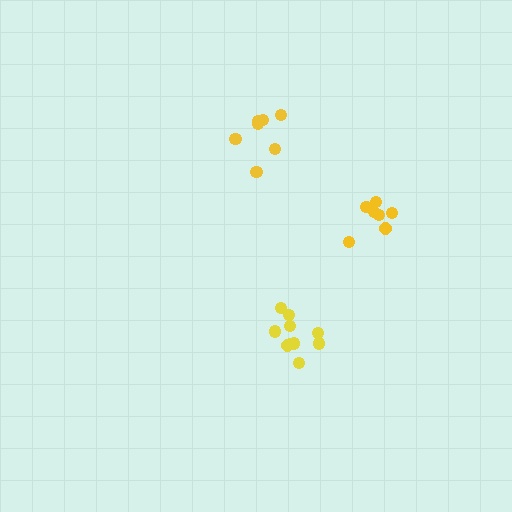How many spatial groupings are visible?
There are 3 spatial groupings.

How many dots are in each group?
Group 1: 10 dots, Group 2: 7 dots, Group 3: 7 dots (24 total).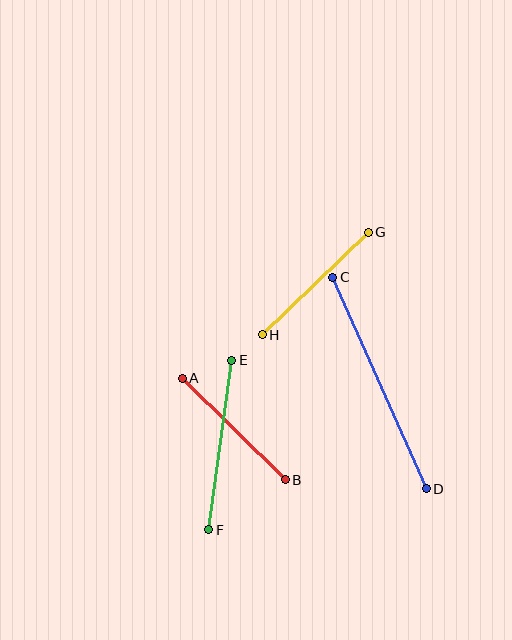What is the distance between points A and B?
The distance is approximately 145 pixels.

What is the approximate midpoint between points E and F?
The midpoint is at approximately (220, 445) pixels.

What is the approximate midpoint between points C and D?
The midpoint is at approximately (379, 383) pixels.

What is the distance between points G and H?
The distance is approximately 148 pixels.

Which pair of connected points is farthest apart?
Points C and D are farthest apart.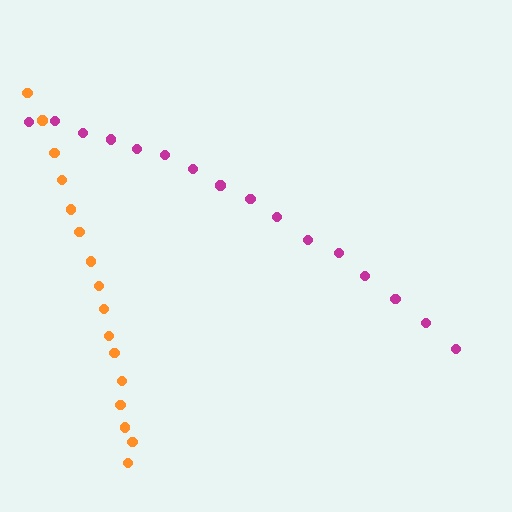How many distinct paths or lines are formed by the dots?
There are 2 distinct paths.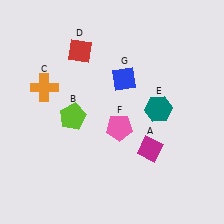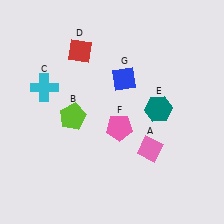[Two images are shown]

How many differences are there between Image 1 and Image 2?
There are 2 differences between the two images.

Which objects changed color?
A changed from magenta to pink. C changed from orange to cyan.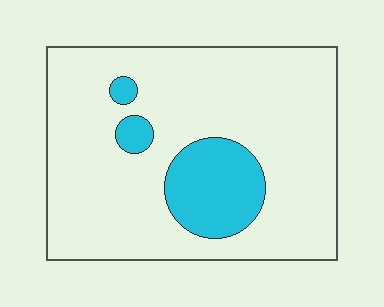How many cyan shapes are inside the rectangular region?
3.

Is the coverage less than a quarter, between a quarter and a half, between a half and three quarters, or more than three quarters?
Less than a quarter.